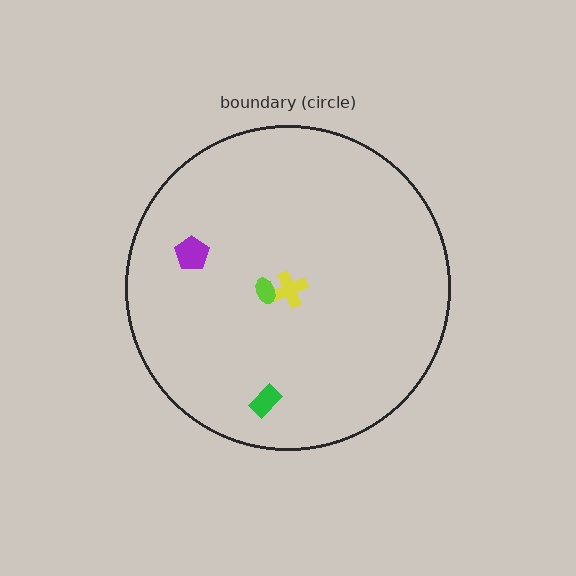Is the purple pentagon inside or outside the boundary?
Inside.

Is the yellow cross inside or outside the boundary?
Inside.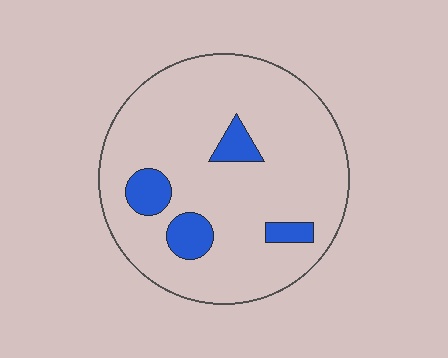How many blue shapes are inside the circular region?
4.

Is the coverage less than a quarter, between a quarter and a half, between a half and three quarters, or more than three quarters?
Less than a quarter.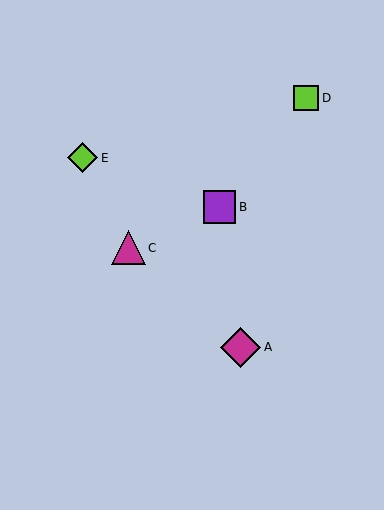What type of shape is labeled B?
Shape B is a purple square.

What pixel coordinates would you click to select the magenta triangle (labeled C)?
Click at (129, 248) to select the magenta triangle C.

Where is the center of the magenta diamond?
The center of the magenta diamond is at (241, 347).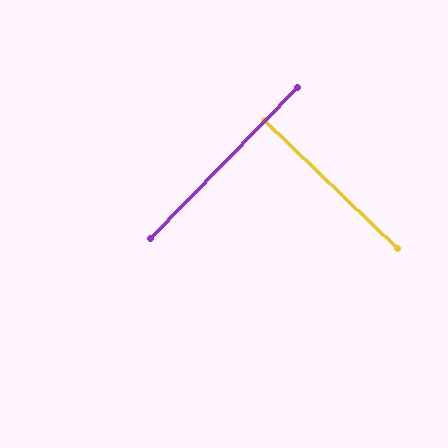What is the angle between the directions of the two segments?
Approximately 89 degrees.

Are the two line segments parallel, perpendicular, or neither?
Perpendicular — they meet at approximately 89°.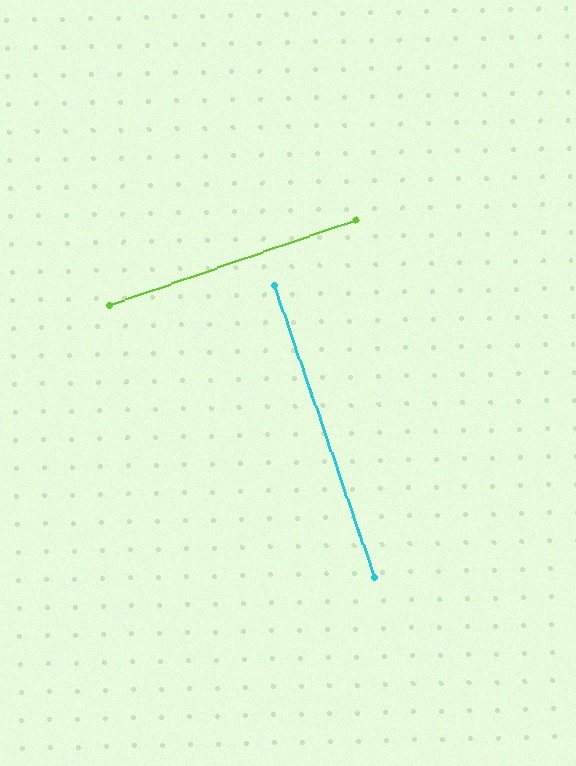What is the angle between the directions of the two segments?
Approximately 90 degrees.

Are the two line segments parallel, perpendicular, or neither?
Perpendicular — they meet at approximately 90°.